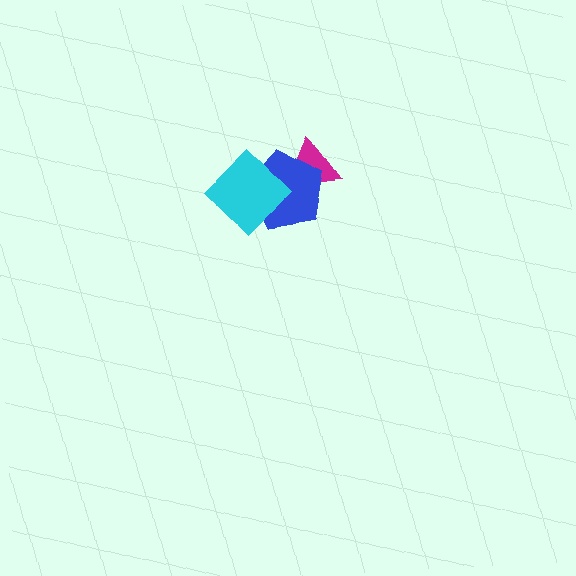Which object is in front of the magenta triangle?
The blue pentagon is in front of the magenta triangle.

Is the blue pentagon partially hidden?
Yes, it is partially covered by another shape.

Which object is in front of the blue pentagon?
The cyan diamond is in front of the blue pentagon.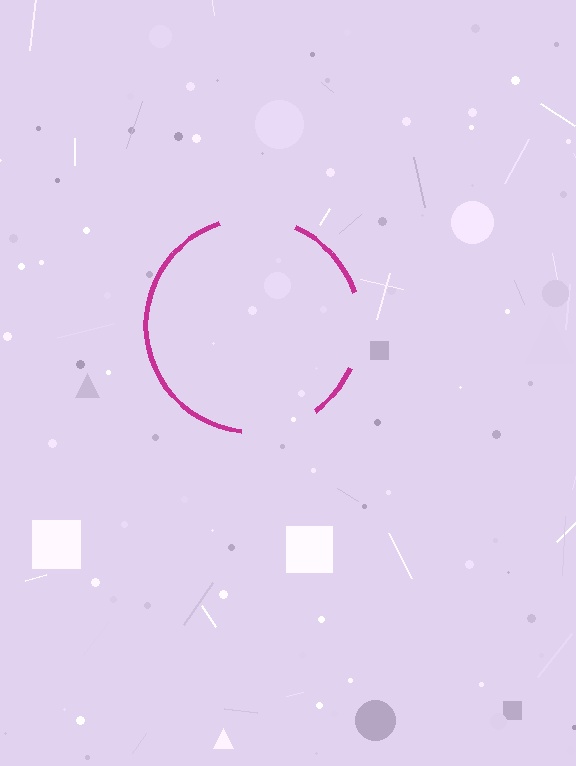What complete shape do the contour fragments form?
The contour fragments form a circle.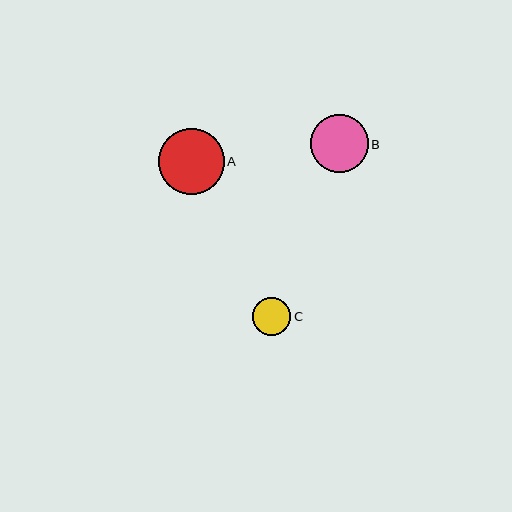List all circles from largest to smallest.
From largest to smallest: A, B, C.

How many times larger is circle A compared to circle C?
Circle A is approximately 1.7 times the size of circle C.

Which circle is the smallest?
Circle C is the smallest with a size of approximately 38 pixels.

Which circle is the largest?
Circle A is the largest with a size of approximately 66 pixels.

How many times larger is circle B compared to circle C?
Circle B is approximately 1.5 times the size of circle C.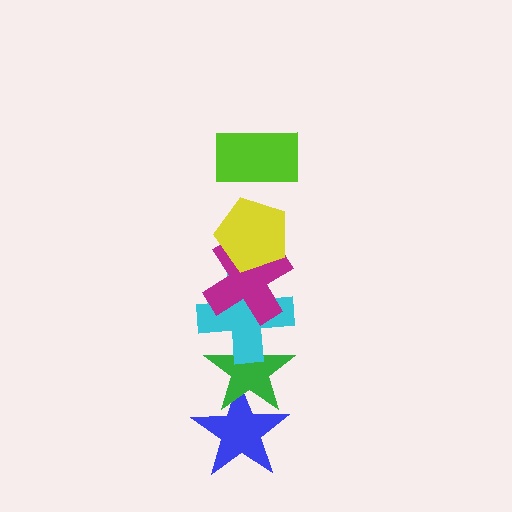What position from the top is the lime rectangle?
The lime rectangle is 1st from the top.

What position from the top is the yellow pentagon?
The yellow pentagon is 2nd from the top.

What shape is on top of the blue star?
The green star is on top of the blue star.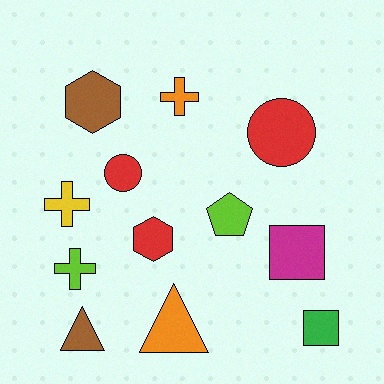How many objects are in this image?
There are 12 objects.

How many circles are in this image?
There are 2 circles.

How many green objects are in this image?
There is 1 green object.